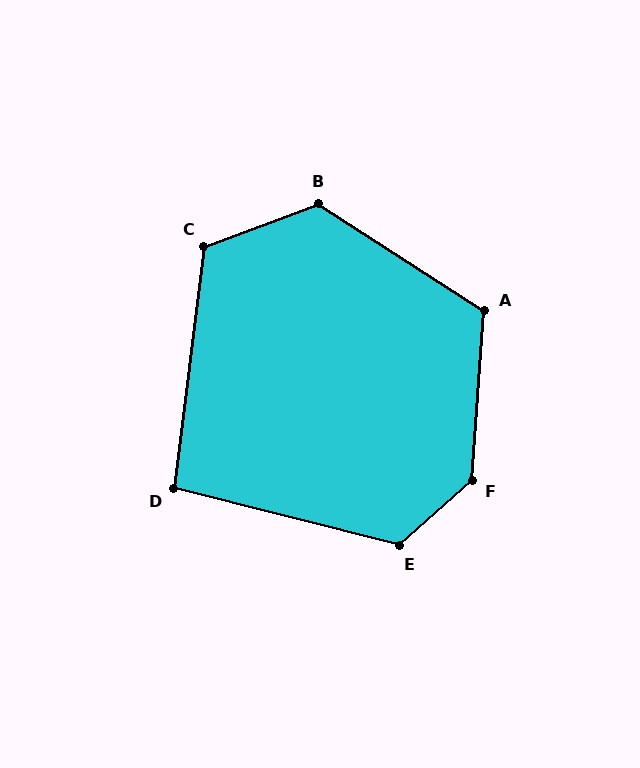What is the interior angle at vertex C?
Approximately 118 degrees (obtuse).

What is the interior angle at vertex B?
Approximately 127 degrees (obtuse).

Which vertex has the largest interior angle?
F, at approximately 136 degrees.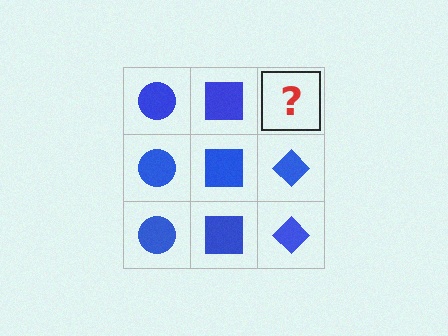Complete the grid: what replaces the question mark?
The question mark should be replaced with a blue diamond.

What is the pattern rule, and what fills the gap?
The rule is that each column has a consistent shape. The gap should be filled with a blue diamond.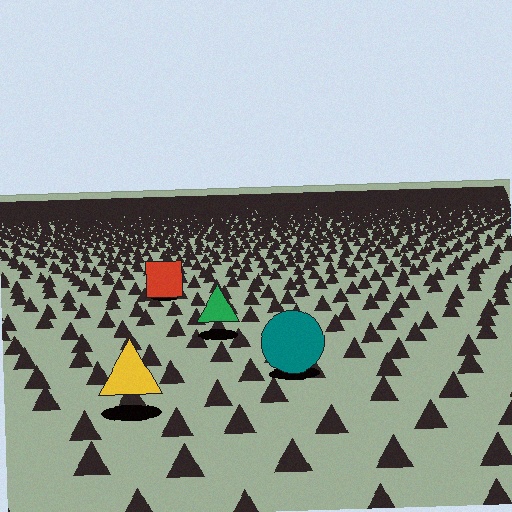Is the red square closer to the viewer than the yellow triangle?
No. The yellow triangle is closer — you can tell from the texture gradient: the ground texture is coarser near it.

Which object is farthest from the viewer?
The red square is farthest from the viewer. It appears smaller and the ground texture around it is denser.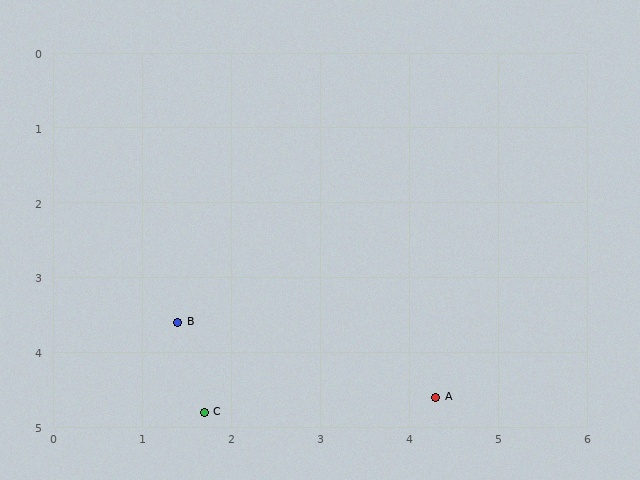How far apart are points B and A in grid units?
Points B and A are about 3.1 grid units apart.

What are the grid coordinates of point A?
Point A is at approximately (4.3, 4.6).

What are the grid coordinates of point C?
Point C is at approximately (1.7, 4.8).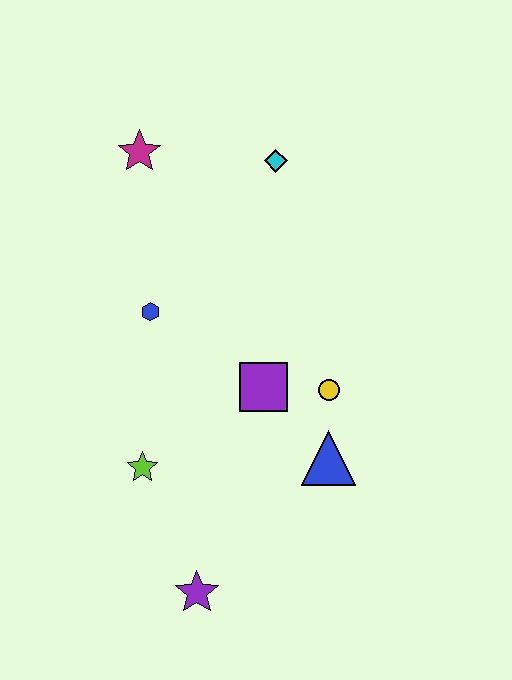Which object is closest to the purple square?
The yellow circle is closest to the purple square.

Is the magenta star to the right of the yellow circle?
No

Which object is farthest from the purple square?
The magenta star is farthest from the purple square.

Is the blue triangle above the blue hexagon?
No